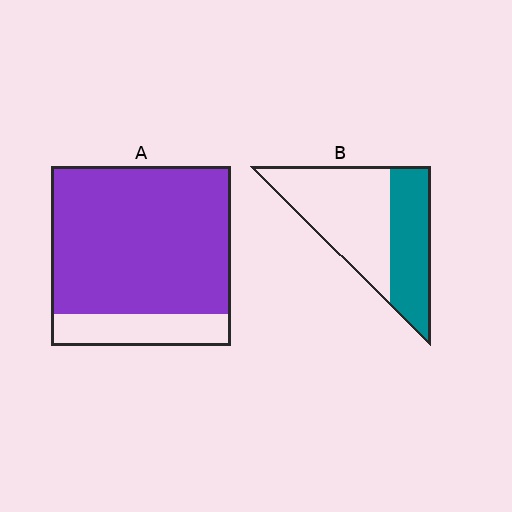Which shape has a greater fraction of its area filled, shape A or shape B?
Shape A.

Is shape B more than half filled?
No.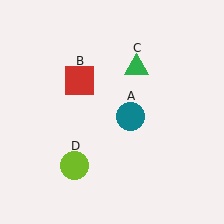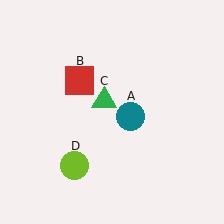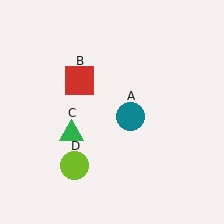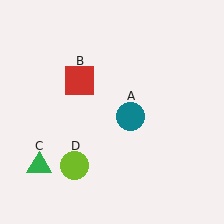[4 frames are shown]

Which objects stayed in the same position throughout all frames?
Teal circle (object A) and red square (object B) and lime circle (object D) remained stationary.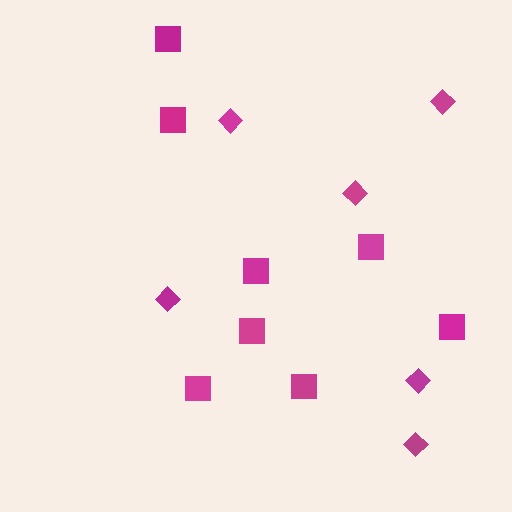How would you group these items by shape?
There are 2 groups: one group of squares (8) and one group of diamonds (6).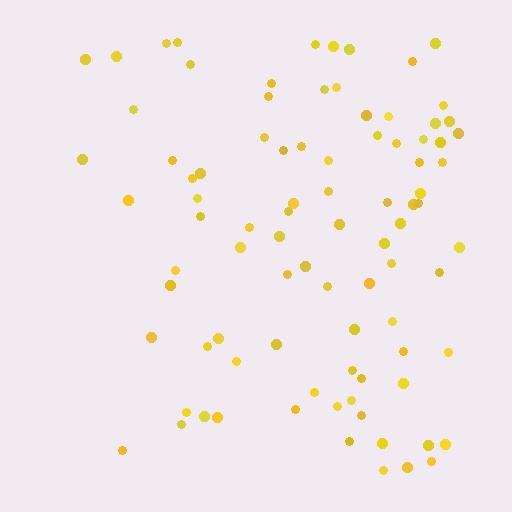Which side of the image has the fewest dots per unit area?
The left.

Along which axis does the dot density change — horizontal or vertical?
Horizontal.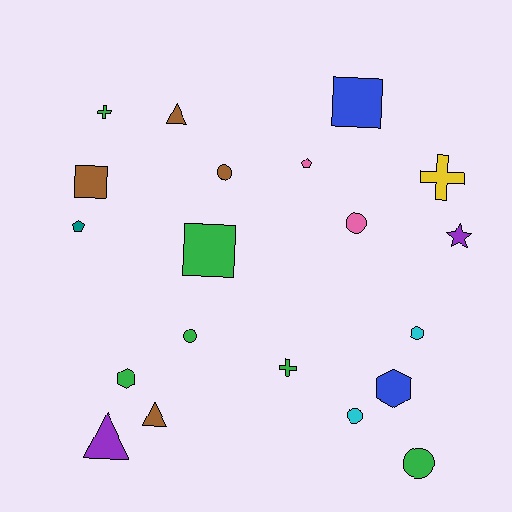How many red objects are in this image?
There are no red objects.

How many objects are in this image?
There are 20 objects.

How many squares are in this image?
There are 3 squares.